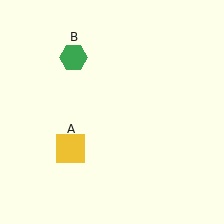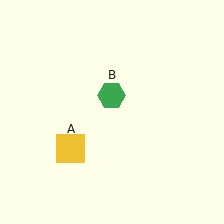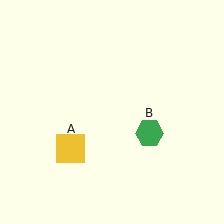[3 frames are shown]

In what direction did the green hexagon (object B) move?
The green hexagon (object B) moved down and to the right.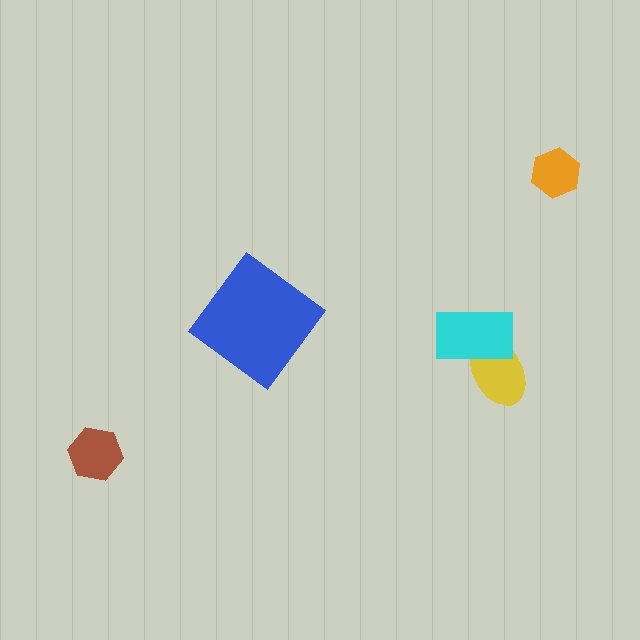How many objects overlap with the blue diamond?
0 objects overlap with the blue diamond.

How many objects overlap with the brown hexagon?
0 objects overlap with the brown hexagon.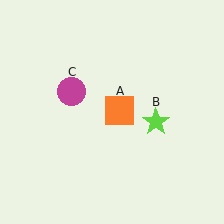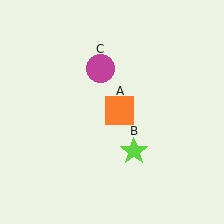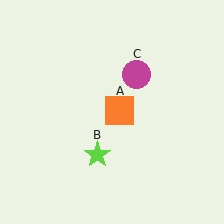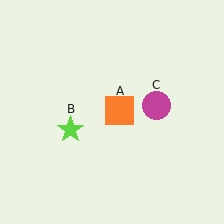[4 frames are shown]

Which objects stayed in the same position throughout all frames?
Orange square (object A) remained stationary.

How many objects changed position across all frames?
2 objects changed position: lime star (object B), magenta circle (object C).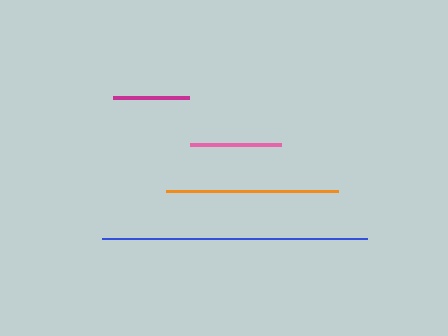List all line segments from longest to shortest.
From longest to shortest: blue, orange, pink, magenta.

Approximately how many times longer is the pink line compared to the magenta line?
The pink line is approximately 1.2 times the length of the magenta line.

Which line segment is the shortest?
The magenta line is the shortest at approximately 76 pixels.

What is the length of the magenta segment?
The magenta segment is approximately 76 pixels long.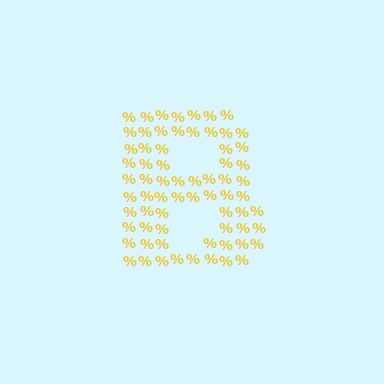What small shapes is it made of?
It is made of small percent signs.